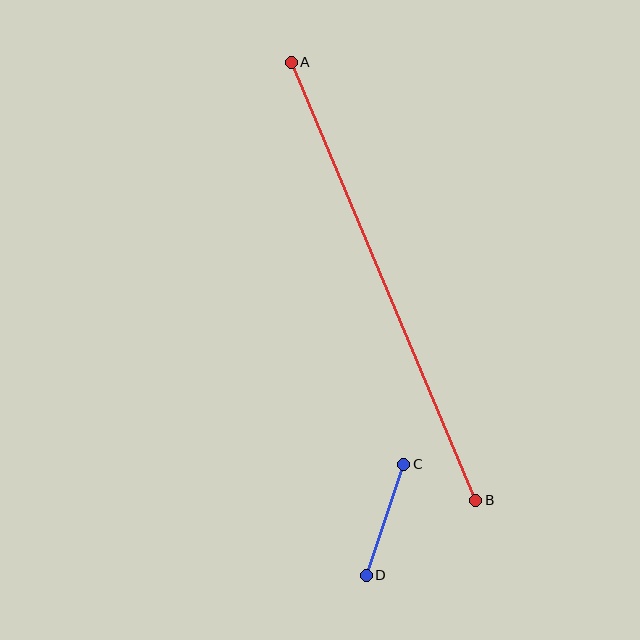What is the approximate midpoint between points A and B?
The midpoint is at approximately (383, 281) pixels.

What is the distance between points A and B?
The distance is approximately 475 pixels.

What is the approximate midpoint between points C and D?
The midpoint is at approximately (385, 520) pixels.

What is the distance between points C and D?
The distance is approximately 117 pixels.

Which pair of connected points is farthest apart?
Points A and B are farthest apart.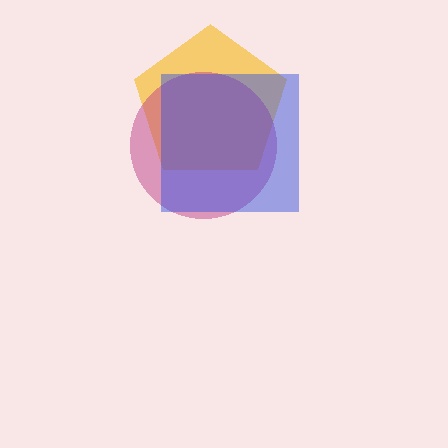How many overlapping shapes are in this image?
There are 3 overlapping shapes in the image.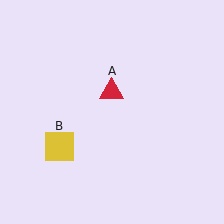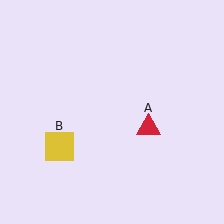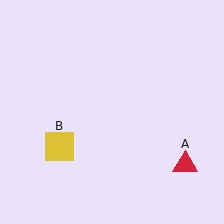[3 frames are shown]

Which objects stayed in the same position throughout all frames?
Yellow square (object B) remained stationary.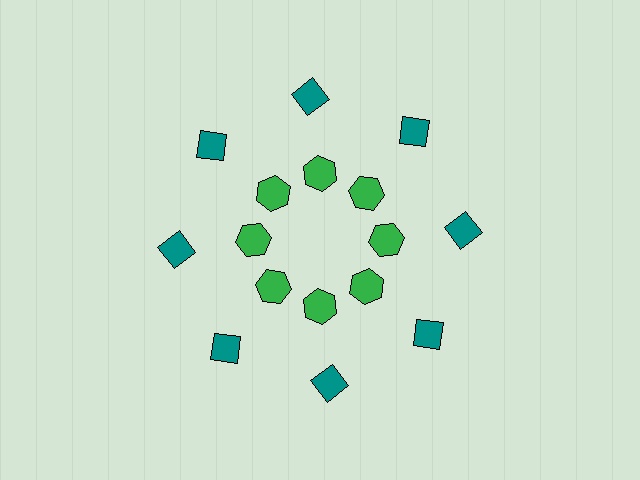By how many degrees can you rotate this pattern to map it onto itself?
The pattern maps onto itself every 45 degrees of rotation.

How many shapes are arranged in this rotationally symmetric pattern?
There are 16 shapes, arranged in 8 groups of 2.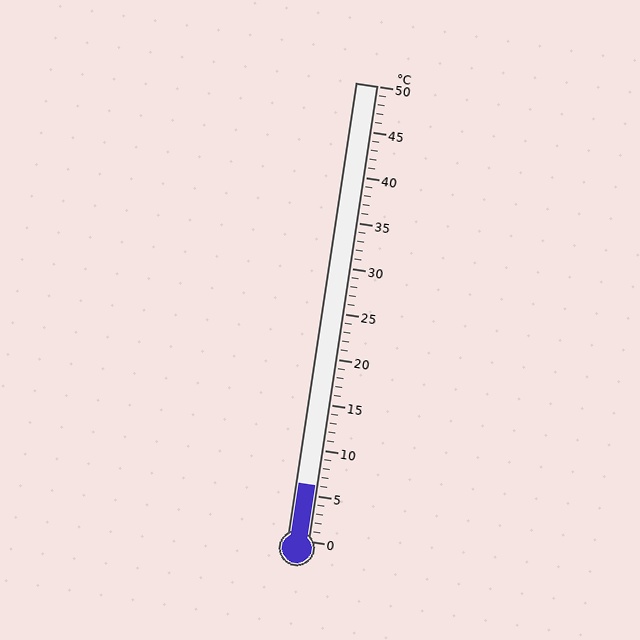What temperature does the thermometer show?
The thermometer shows approximately 6°C.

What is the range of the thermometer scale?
The thermometer scale ranges from 0°C to 50°C.